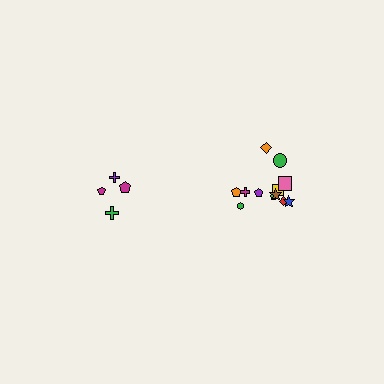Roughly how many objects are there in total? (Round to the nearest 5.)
Roughly 15 objects in total.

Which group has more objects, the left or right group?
The right group.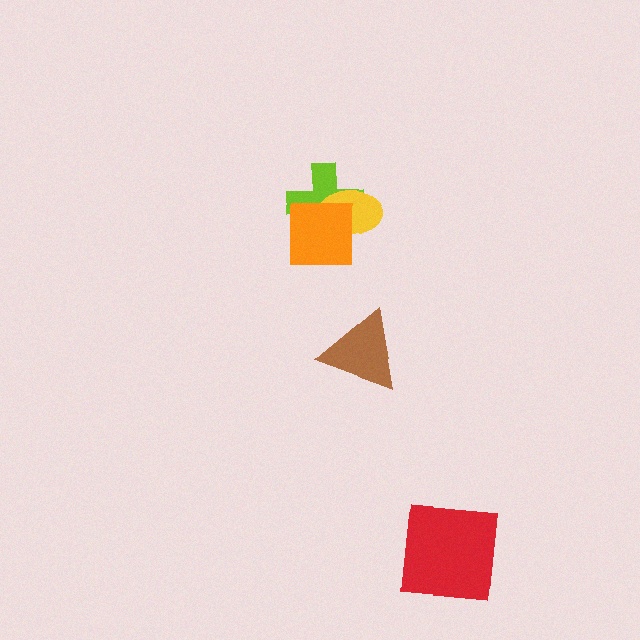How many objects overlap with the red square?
0 objects overlap with the red square.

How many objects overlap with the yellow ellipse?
2 objects overlap with the yellow ellipse.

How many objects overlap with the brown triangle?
0 objects overlap with the brown triangle.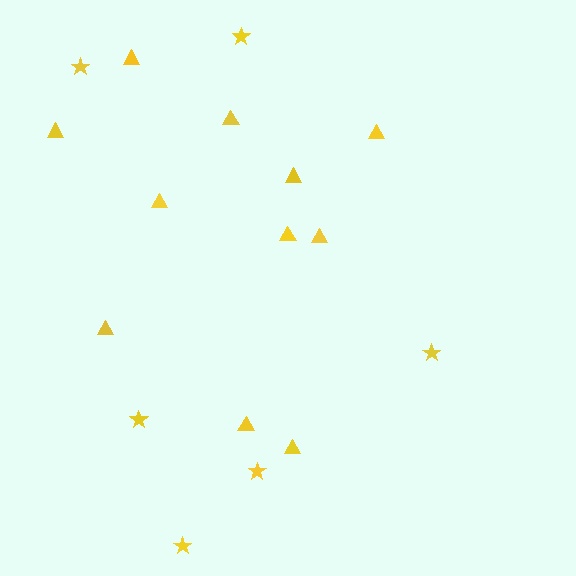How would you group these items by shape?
There are 2 groups: one group of stars (6) and one group of triangles (11).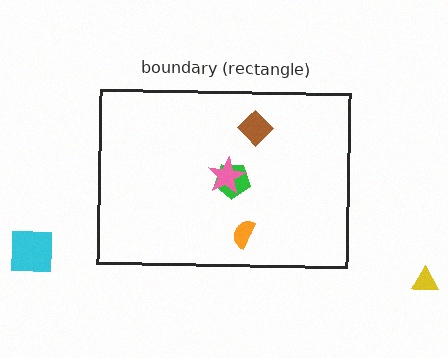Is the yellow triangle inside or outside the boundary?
Outside.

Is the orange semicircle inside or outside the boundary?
Inside.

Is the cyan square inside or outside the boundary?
Outside.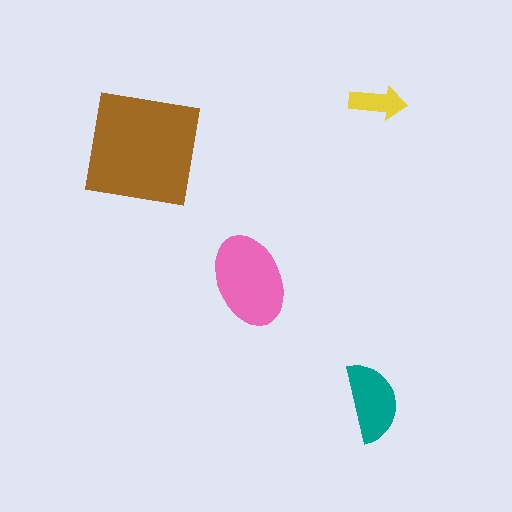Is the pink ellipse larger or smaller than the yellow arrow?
Larger.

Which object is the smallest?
The yellow arrow.